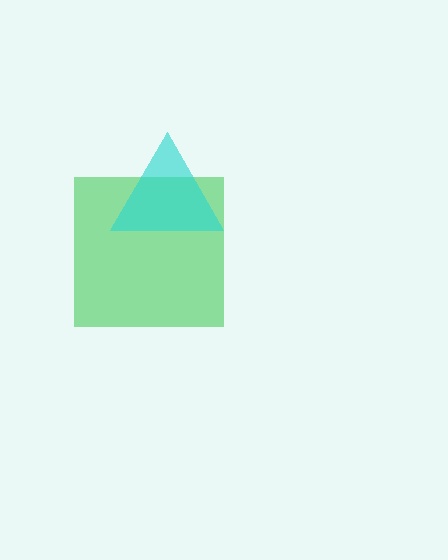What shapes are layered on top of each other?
The layered shapes are: a green square, a cyan triangle.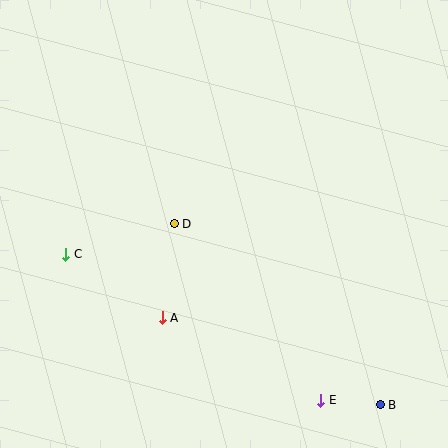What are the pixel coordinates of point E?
Point E is at (321, 400).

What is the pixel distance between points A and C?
The distance between A and C is 116 pixels.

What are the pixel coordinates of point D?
Point D is at (174, 224).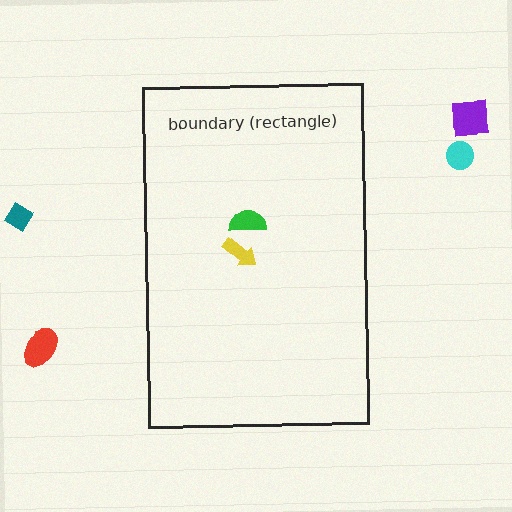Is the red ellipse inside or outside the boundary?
Outside.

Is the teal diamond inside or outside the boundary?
Outside.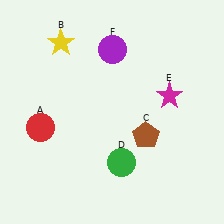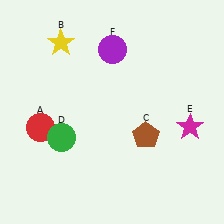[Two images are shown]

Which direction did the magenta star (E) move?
The magenta star (E) moved down.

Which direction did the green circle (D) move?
The green circle (D) moved left.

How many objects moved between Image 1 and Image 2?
2 objects moved between the two images.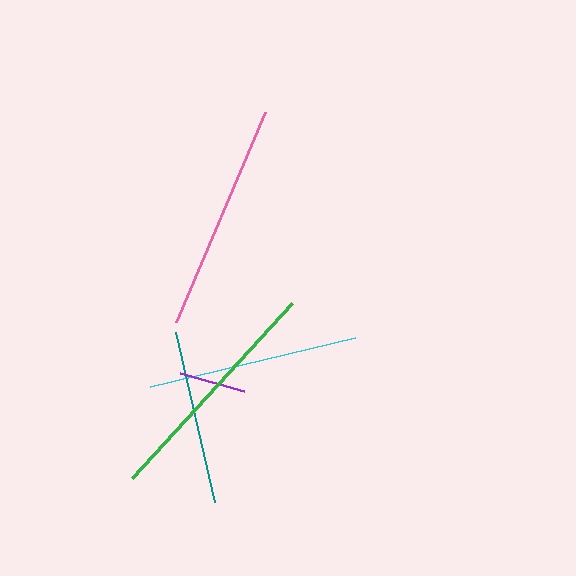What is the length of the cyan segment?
The cyan segment is approximately 211 pixels long.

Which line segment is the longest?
The green line is the longest at approximately 237 pixels.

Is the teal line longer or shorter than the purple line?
The teal line is longer than the purple line.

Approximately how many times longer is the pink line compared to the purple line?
The pink line is approximately 3.4 times the length of the purple line.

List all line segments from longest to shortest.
From longest to shortest: green, pink, cyan, teal, purple.